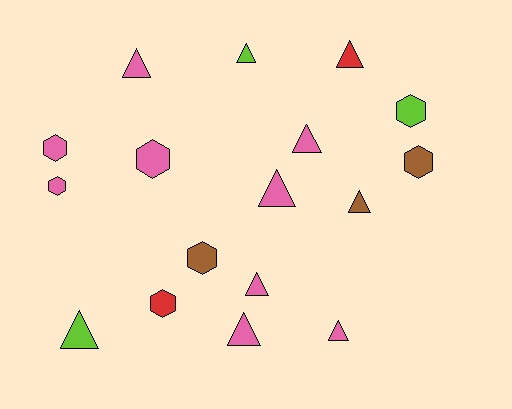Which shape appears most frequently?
Triangle, with 10 objects.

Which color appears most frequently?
Pink, with 9 objects.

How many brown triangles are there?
There is 1 brown triangle.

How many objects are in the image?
There are 17 objects.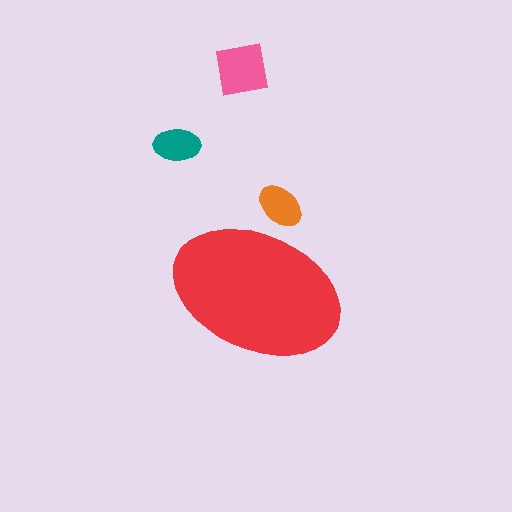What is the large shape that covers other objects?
A red ellipse.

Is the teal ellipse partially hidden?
No, the teal ellipse is fully visible.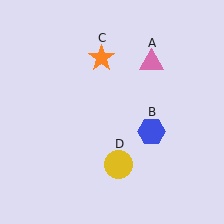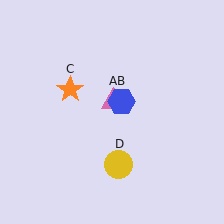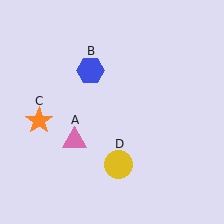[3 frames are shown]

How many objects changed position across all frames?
3 objects changed position: pink triangle (object A), blue hexagon (object B), orange star (object C).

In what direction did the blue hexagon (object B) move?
The blue hexagon (object B) moved up and to the left.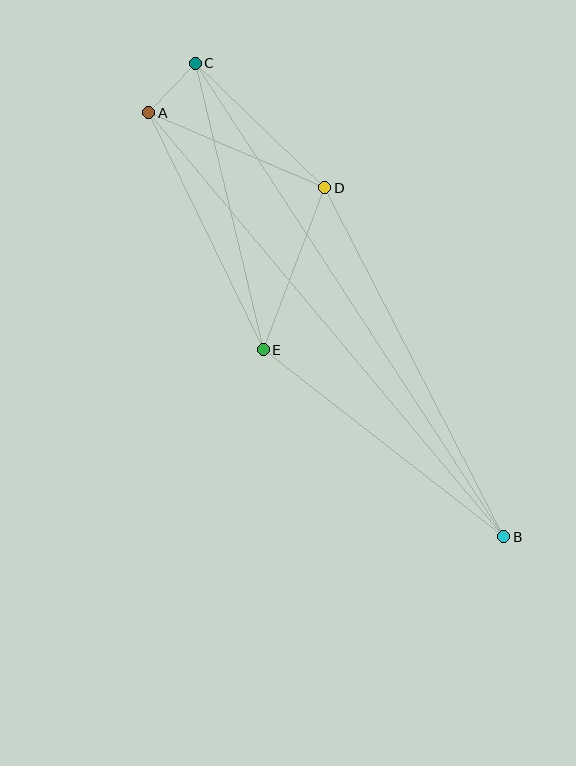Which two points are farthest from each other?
Points B and C are farthest from each other.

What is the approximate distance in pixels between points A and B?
The distance between A and B is approximately 553 pixels.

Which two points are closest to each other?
Points A and C are closest to each other.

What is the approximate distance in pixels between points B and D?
The distance between B and D is approximately 393 pixels.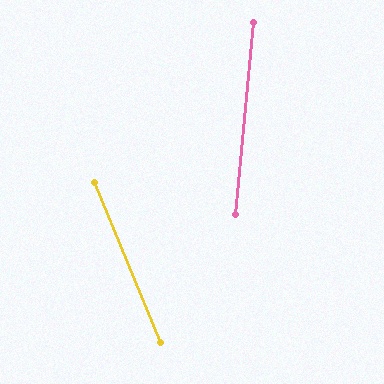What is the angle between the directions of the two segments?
Approximately 28 degrees.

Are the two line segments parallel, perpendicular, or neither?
Neither parallel nor perpendicular — they differ by about 28°.